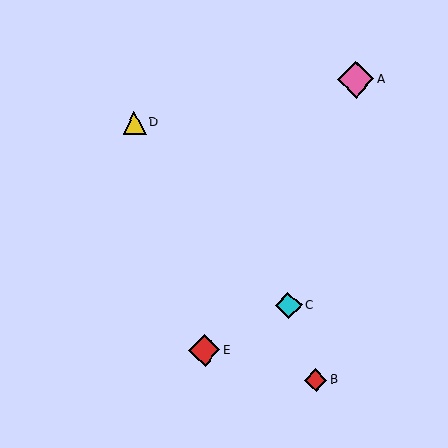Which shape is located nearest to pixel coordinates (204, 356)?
The red diamond (labeled E) at (204, 350) is nearest to that location.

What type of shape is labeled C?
Shape C is a cyan diamond.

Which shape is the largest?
The pink diamond (labeled A) is the largest.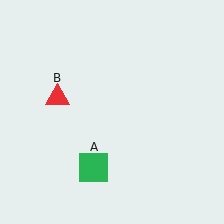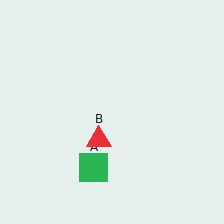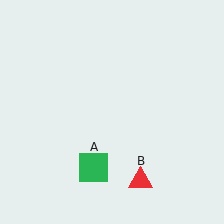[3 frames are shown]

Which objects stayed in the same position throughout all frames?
Green square (object A) remained stationary.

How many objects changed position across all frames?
1 object changed position: red triangle (object B).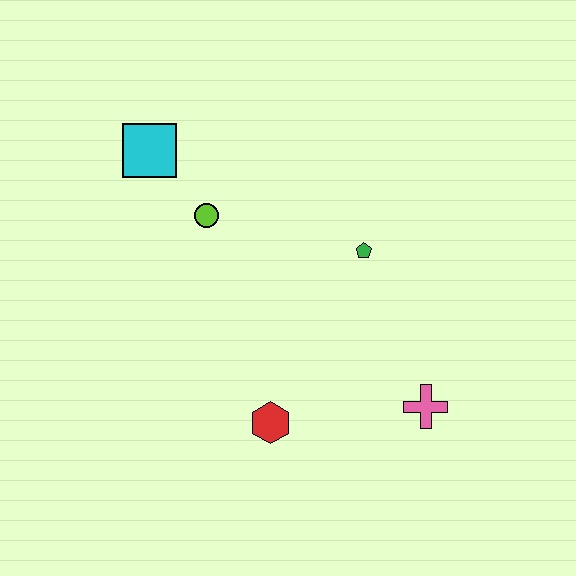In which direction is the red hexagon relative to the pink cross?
The red hexagon is to the left of the pink cross.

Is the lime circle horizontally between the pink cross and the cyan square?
Yes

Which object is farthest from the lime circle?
The pink cross is farthest from the lime circle.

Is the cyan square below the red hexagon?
No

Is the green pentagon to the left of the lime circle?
No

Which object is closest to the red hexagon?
The pink cross is closest to the red hexagon.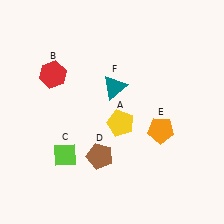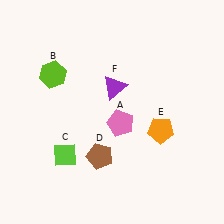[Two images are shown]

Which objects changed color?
A changed from yellow to pink. B changed from red to lime. F changed from teal to purple.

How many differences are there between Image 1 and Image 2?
There are 3 differences between the two images.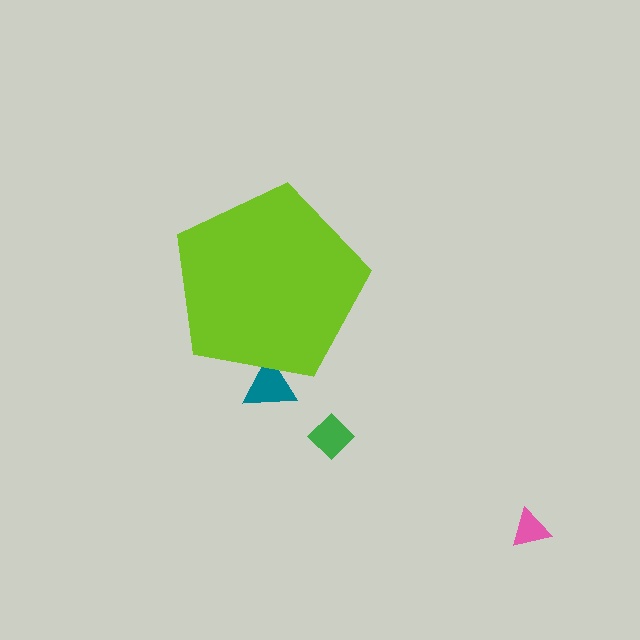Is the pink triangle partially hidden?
No, the pink triangle is fully visible.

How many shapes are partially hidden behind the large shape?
1 shape is partially hidden.